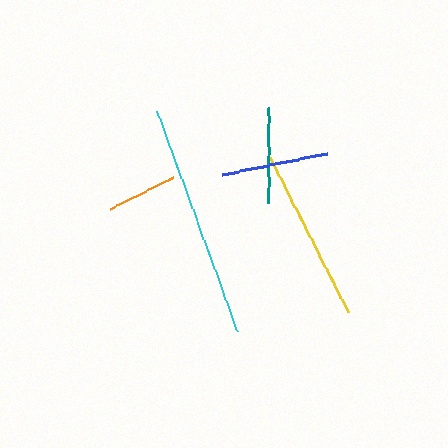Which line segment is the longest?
The cyan line is the longest at approximately 234 pixels.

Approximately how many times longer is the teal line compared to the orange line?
The teal line is approximately 1.4 times the length of the orange line.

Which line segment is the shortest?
The orange line is the shortest at approximately 71 pixels.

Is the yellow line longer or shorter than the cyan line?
The cyan line is longer than the yellow line.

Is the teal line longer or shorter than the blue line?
The blue line is longer than the teal line.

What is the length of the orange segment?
The orange segment is approximately 71 pixels long.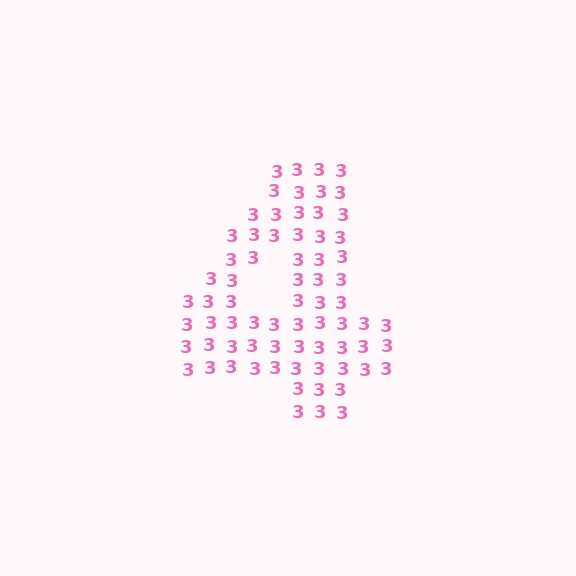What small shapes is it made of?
It is made of small digit 3's.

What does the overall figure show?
The overall figure shows the digit 4.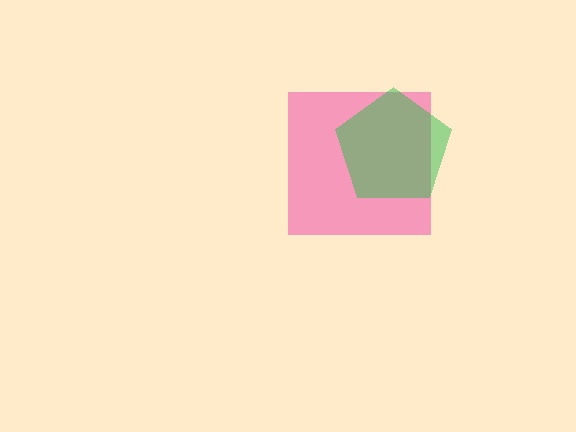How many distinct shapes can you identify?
There are 2 distinct shapes: a pink square, a green pentagon.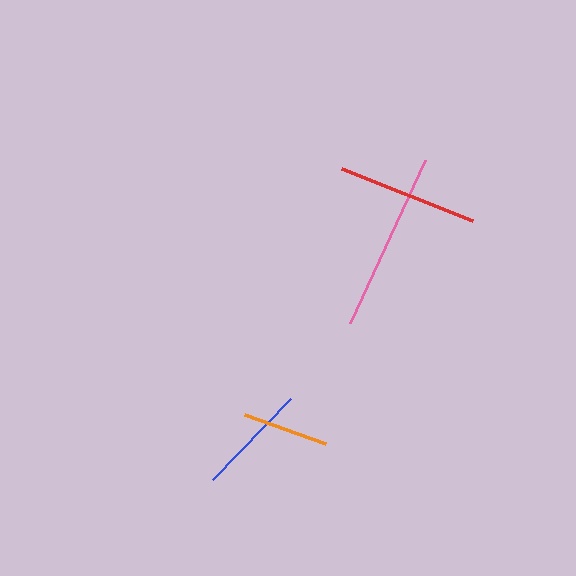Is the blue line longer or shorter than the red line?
The red line is longer than the blue line.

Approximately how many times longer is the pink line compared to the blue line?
The pink line is approximately 1.6 times the length of the blue line.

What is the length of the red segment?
The red segment is approximately 141 pixels long.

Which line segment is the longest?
The pink line is the longest at approximately 180 pixels.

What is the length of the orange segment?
The orange segment is approximately 86 pixels long.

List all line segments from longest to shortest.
From longest to shortest: pink, red, blue, orange.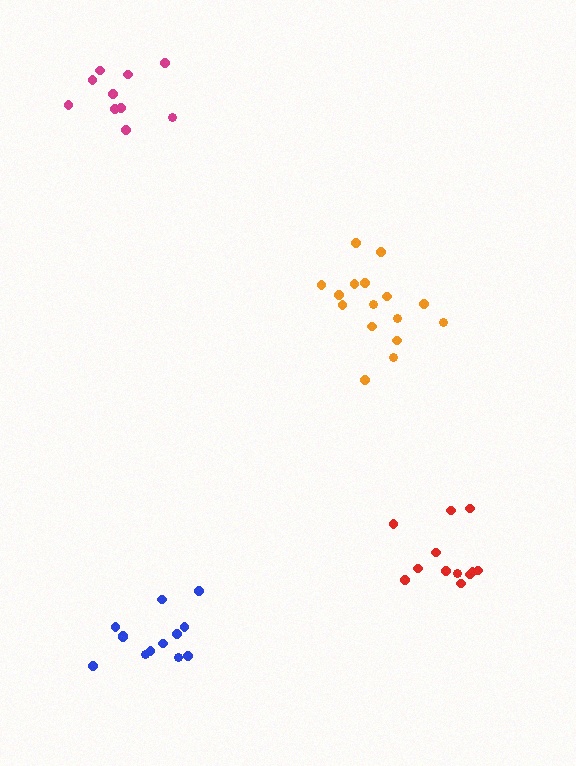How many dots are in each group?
Group 1: 16 dots, Group 2: 10 dots, Group 3: 12 dots, Group 4: 13 dots (51 total).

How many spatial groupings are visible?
There are 4 spatial groupings.